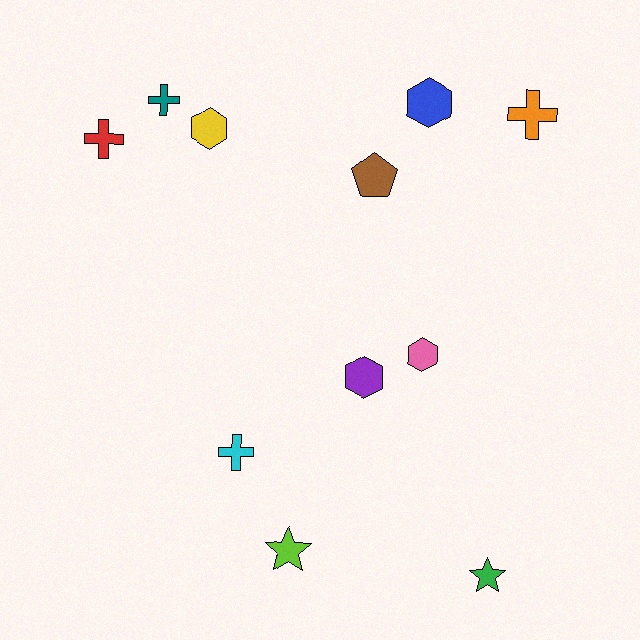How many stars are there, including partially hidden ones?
There are 2 stars.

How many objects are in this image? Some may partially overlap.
There are 11 objects.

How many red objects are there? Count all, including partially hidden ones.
There is 1 red object.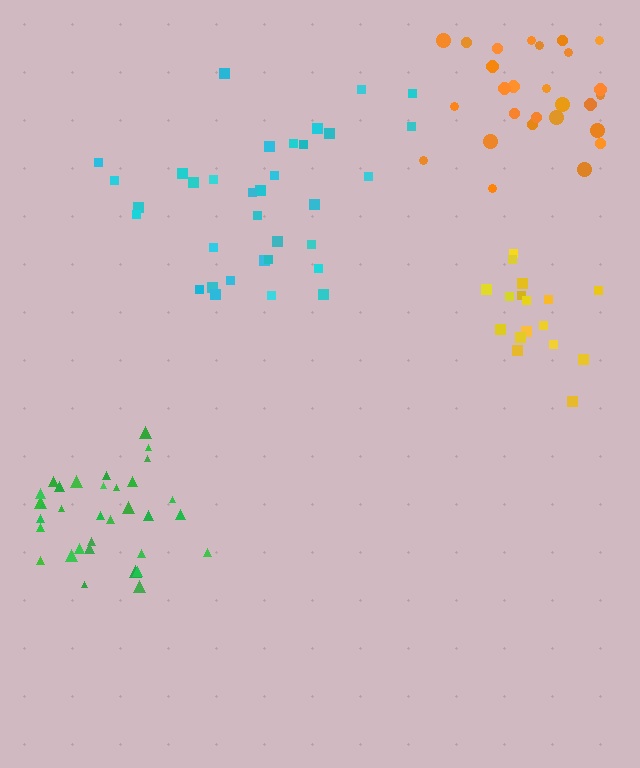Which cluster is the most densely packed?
Green.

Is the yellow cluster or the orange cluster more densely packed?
Yellow.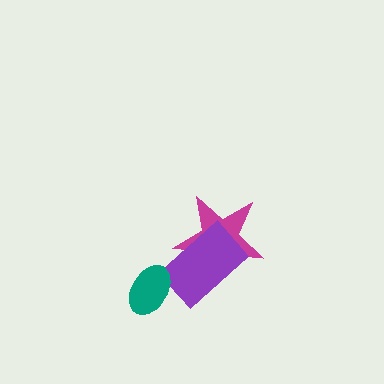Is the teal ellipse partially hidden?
No, no other shape covers it.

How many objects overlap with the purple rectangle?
1 object overlaps with the purple rectangle.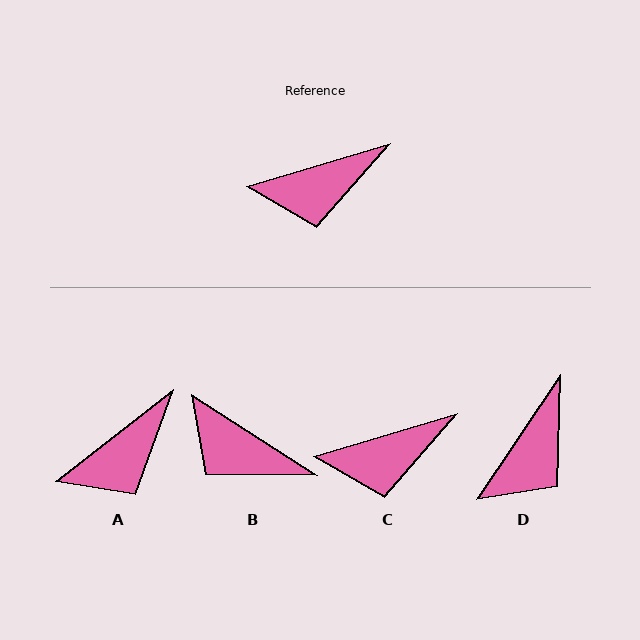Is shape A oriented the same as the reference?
No, it is off by about 21 degrees.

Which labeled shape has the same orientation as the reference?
C.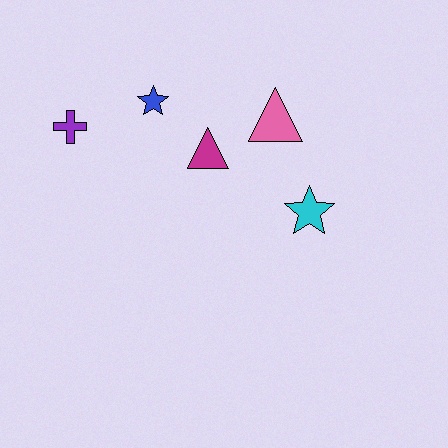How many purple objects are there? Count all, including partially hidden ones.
There is 1 purple object.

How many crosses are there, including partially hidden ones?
There is 1 cross.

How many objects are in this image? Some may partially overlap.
There are 5 objects.